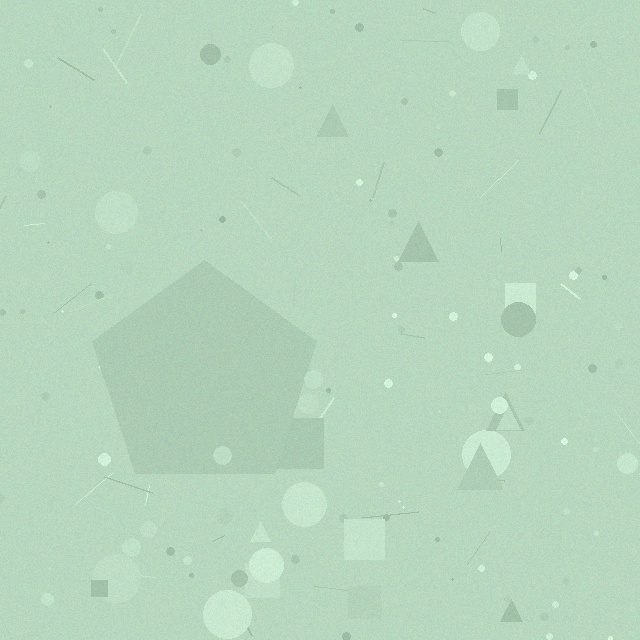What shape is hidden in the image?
A pentagon is hidden in the image.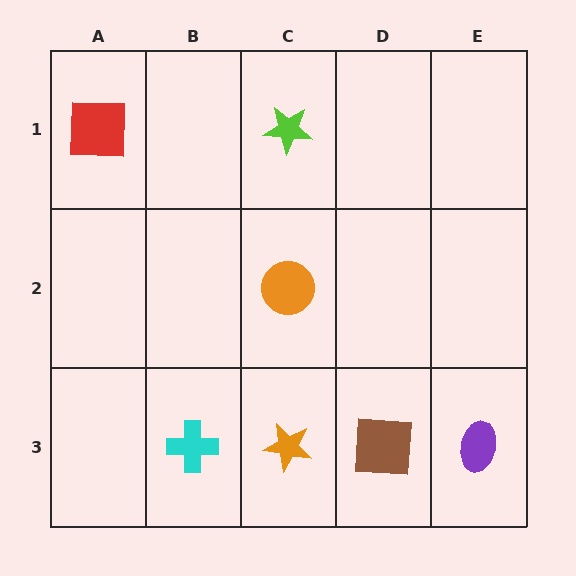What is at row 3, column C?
An orange star.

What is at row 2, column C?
An orange circle.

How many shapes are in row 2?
1 shape.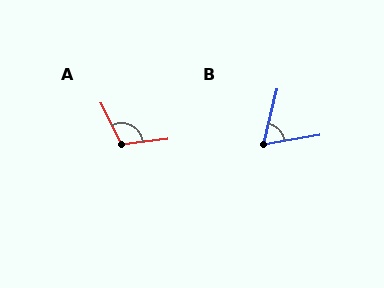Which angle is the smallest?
B, at approximately 66 degrees.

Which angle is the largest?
A, at approximately 110 degrees.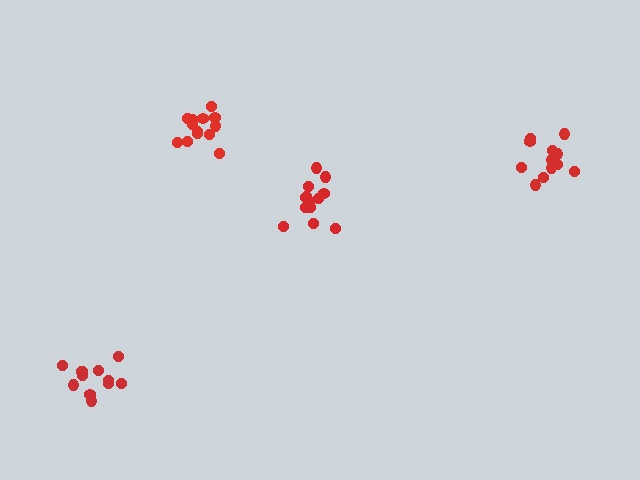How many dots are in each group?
Group 1: 13 dots, Group 2: 12 dots, Group 3: 12 dots, Group 4: 13 dots (50 total).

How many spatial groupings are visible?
There are 4 spatial groupings.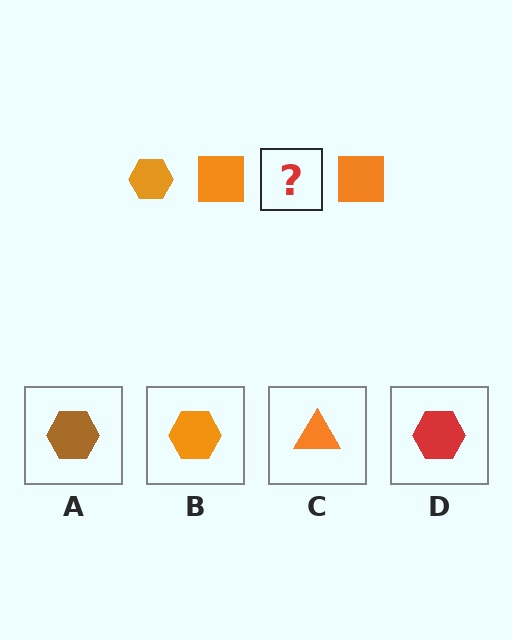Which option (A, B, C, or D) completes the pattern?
B.